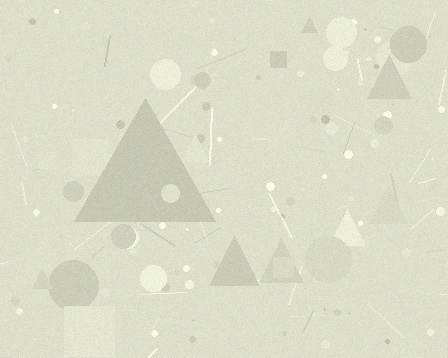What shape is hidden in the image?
A triangle is hidden in the image.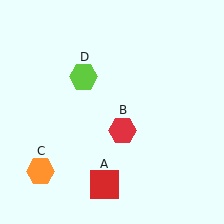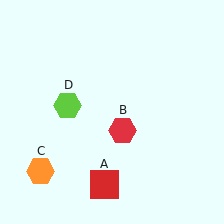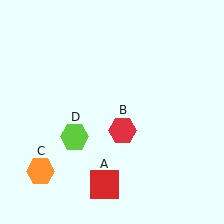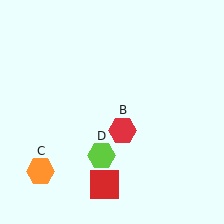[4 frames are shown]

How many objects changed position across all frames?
1 object changed position: lime hexagon (object D).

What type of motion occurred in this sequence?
The lime hexagon (object D) rotated counterclockwise around the center of the scene.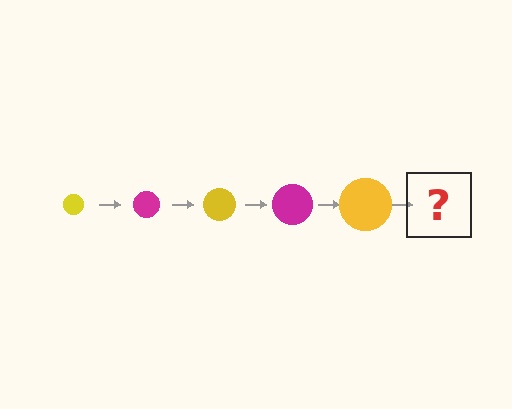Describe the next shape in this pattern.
It should be a magenta circle, larger than the previous one.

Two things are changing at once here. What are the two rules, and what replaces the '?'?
The two rules are that the circle grows larger each step and the color cycles through yellow and magenta. The '?' should be a magenta circle, larger than the previous one.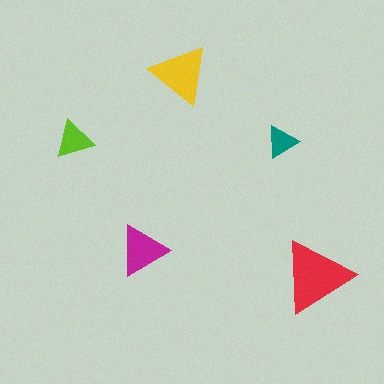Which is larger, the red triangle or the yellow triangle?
The red one.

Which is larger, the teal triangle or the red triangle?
The red one.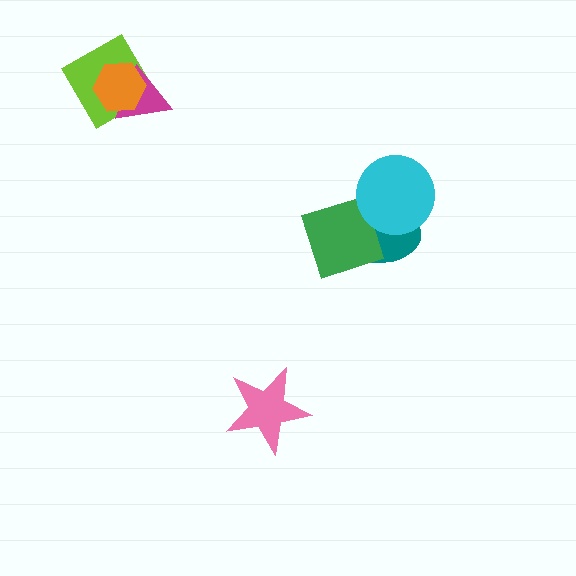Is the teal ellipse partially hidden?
Yes, it is partially covered by another shape.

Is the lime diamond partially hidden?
Yes, it is partially covered by another shape.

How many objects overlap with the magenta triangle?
2 objects overlap with the magenta triangle.